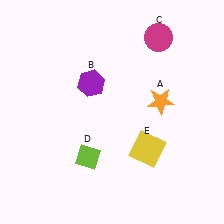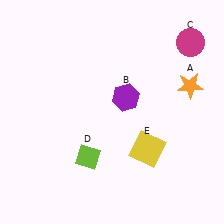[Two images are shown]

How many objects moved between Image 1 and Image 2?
3 objects moved between the two images.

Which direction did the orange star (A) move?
The orange star (A) moved right.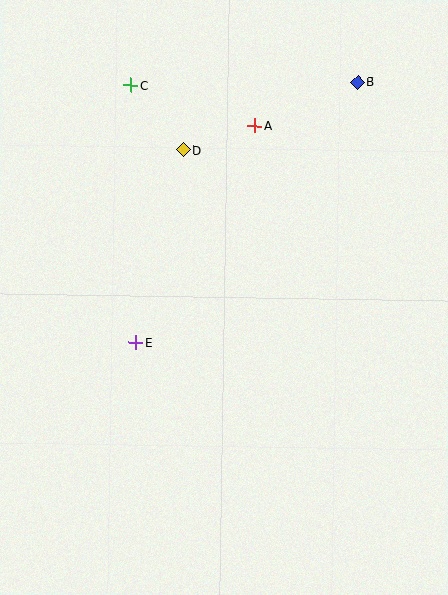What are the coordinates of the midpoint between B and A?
The midpoint between B and A is at (306, 104).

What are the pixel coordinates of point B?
Point B is at (358, 82).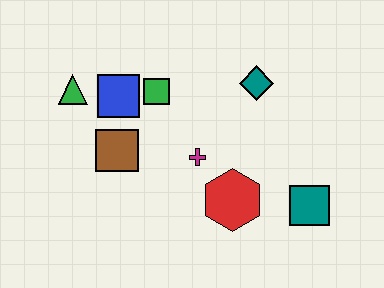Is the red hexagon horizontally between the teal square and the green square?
Yes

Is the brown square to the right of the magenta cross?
No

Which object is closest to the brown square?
The blue square is closest to the brown square.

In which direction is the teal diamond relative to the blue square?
The teal diamond is to the right of the blue square.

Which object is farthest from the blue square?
The teal square is farthest from the blue square.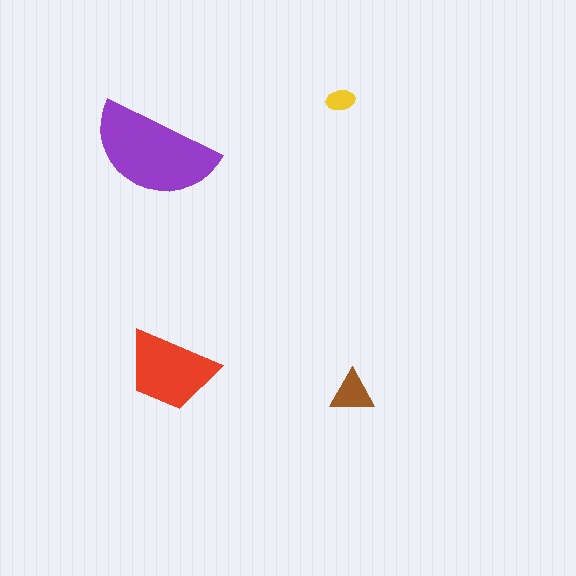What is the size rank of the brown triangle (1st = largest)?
3rd.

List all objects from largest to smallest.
The purple semicircle, the red trapezoid, the brown triangle, the yellow ellipse.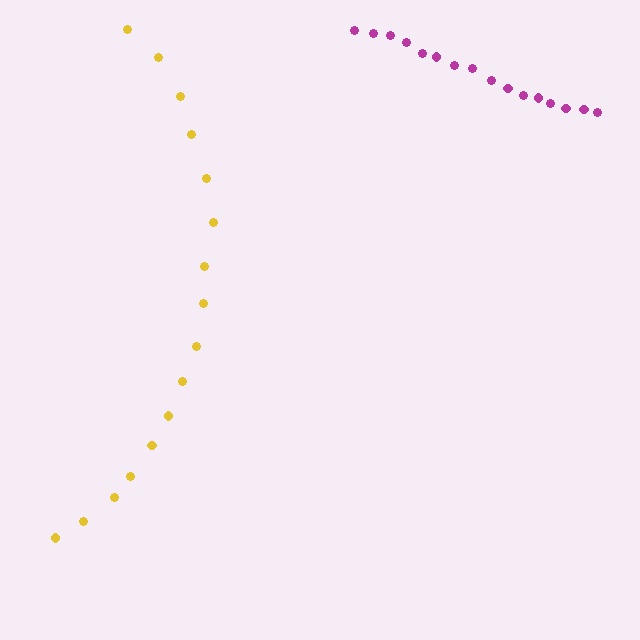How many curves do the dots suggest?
There are 2 distinct paths.